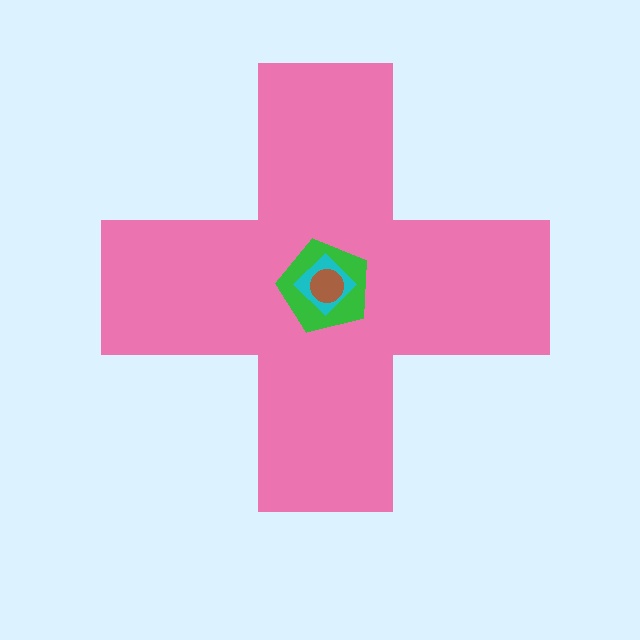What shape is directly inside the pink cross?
The green pentagon.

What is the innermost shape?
The brown circle.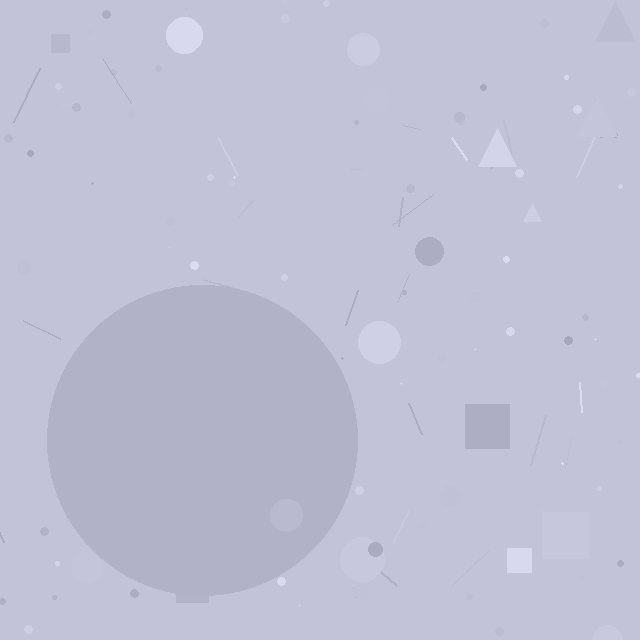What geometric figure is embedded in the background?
A circle is embedded in the background.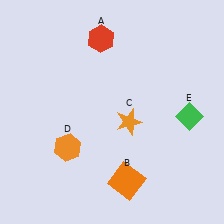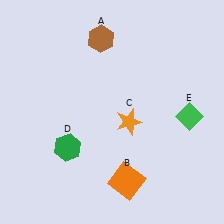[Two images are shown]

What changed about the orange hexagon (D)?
In Image 1, D is orange. In Image 2, it changed to green.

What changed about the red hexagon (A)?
In Image 1, A is red. In Image 2, it changed to brown.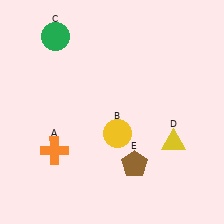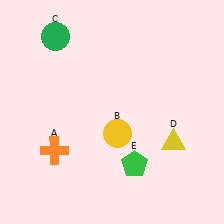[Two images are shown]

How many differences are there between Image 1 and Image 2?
There is 1 difference between the two images.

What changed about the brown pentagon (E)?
In Image 1, E is brown. In Image 2, it changed to green.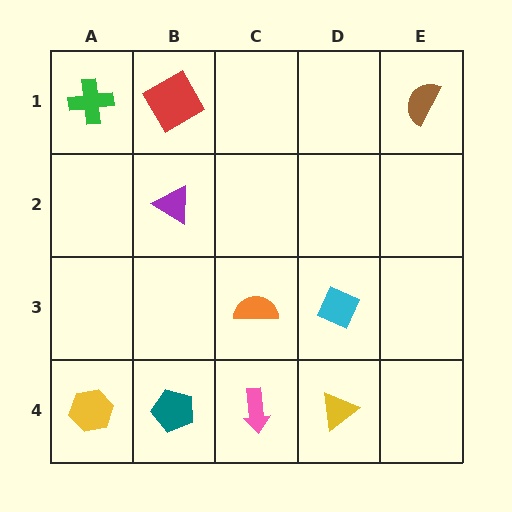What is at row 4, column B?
A teal pentagon.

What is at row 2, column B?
A purple triangle.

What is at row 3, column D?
A cyan diamond.